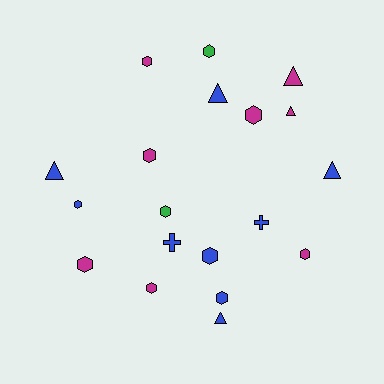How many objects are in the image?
There are 19 objects.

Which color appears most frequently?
Blue, with 9 objects.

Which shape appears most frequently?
Hexagon, with 11 objects.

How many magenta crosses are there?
There are no magenta crosses.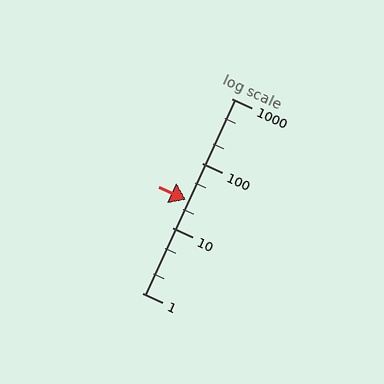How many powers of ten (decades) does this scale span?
The scale spans 3 decades, from 1 to 1000.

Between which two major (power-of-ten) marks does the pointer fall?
The pointer is between 10 and 100.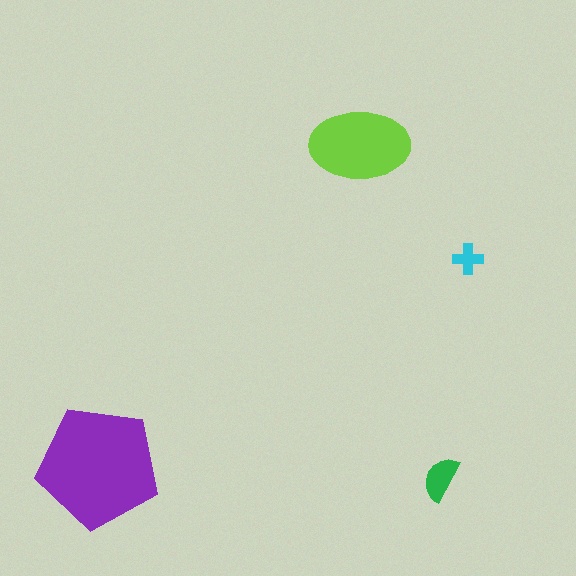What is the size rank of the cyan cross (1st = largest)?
4th.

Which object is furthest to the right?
The cyan cross is rightmost.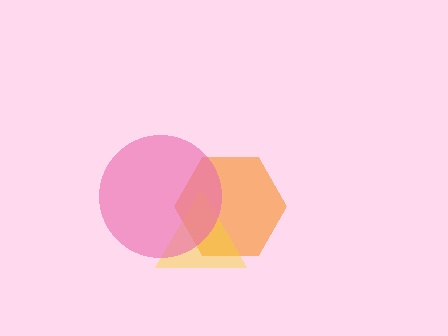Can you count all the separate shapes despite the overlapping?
Yes, there are 3 separate shapes.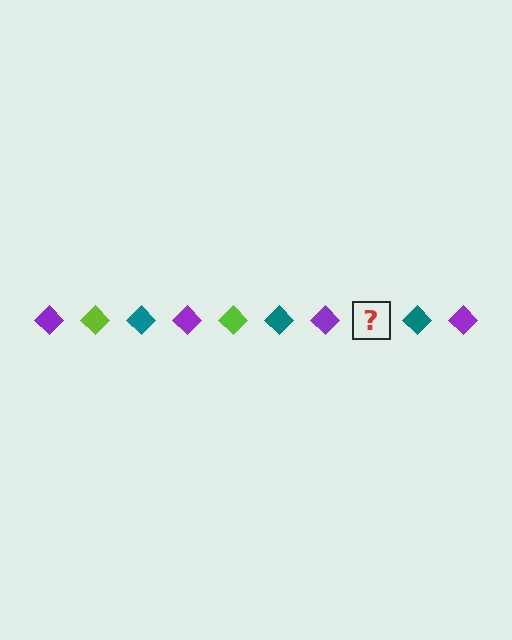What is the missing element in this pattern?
The missing element is a lime diamond.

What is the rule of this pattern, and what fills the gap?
The rule is that the pattern cycles through purple, lime, teal diamonds. The gap should be filled with a lime diamond.